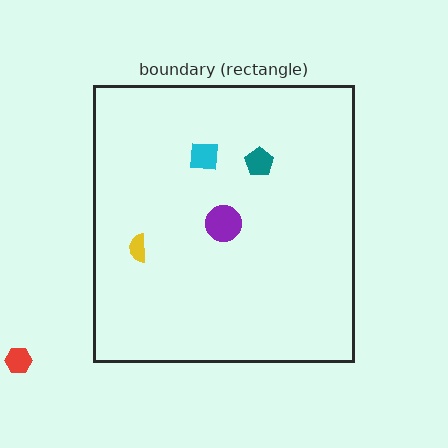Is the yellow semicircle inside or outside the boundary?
Inside.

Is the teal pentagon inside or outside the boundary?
Inside.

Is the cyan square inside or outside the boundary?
Inside.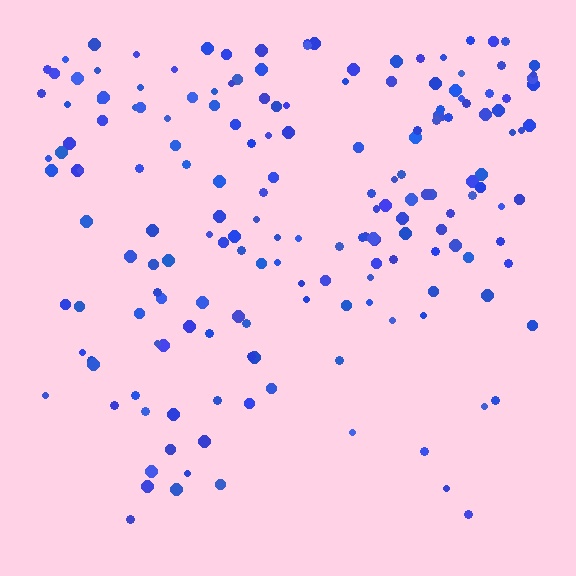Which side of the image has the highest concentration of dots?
The top.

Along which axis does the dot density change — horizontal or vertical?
Vertical.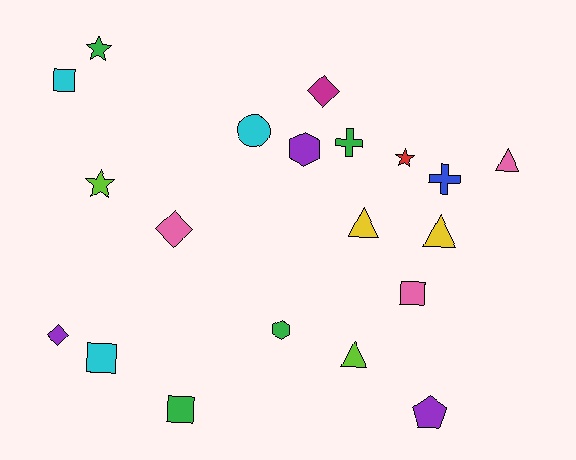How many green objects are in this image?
There are 4 green objects.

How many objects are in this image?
There are 20 objects.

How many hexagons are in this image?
There are 2 hexagons.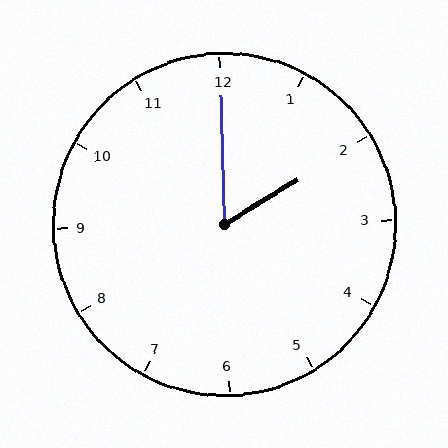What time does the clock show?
2:00.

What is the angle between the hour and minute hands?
Approximately 60 degrees.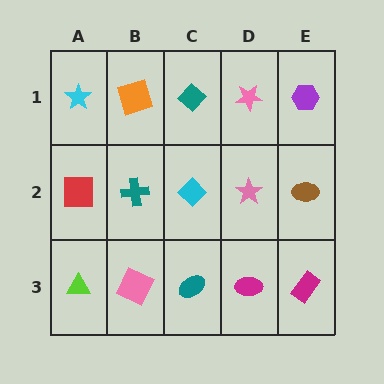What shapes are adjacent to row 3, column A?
A red square (row 2, column A), a pink square (row 3, column B).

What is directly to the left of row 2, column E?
A pink star.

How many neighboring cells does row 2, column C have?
4.